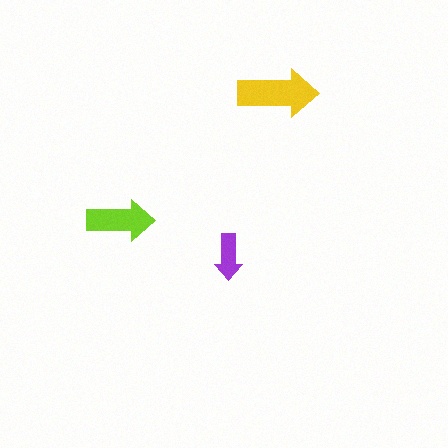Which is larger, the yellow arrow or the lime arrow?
The yellow one.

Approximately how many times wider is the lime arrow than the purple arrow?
About 1.5 times wider.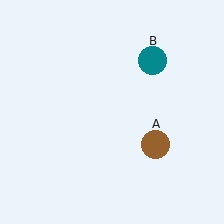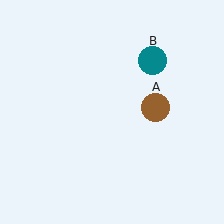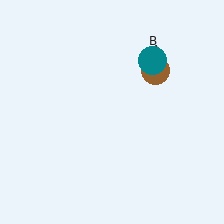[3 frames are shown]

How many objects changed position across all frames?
1 object changed position: brown circle (object A).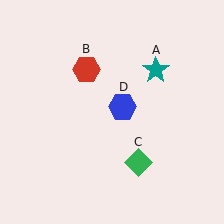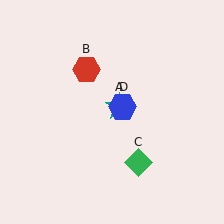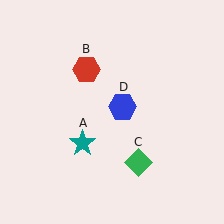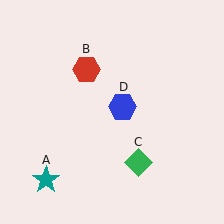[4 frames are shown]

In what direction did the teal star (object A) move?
The teal star (object A) moved down and to the left.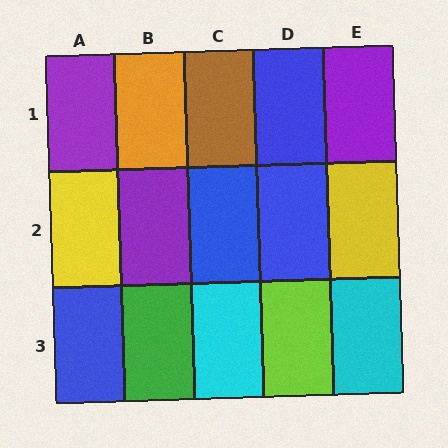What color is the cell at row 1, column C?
Brown.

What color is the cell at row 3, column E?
Cyan.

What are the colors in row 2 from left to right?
Yellow, purple, blue, blue, yellow.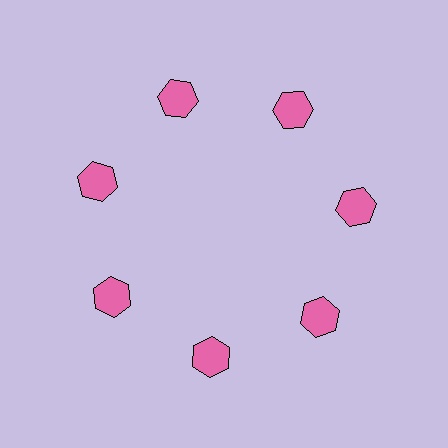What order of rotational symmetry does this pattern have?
This pattern has 7-fold rotational symmetry.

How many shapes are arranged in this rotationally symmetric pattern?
There are 7 shapes, arranged in 7 groups of 1.